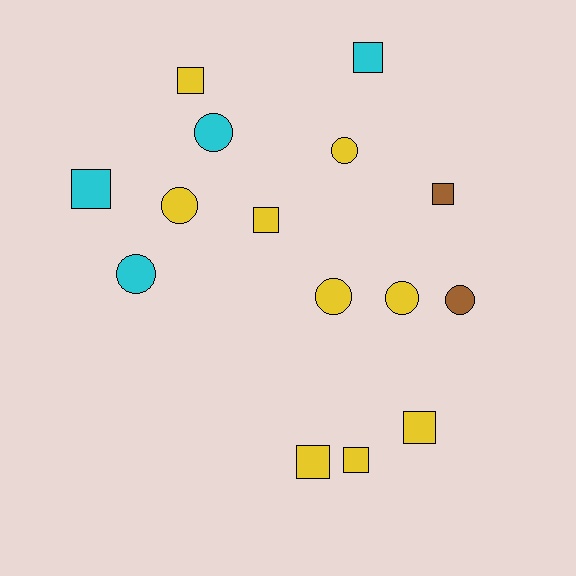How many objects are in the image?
There are 15 objects.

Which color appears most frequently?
Yellow, with 9 objects.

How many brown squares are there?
There is 1 brown square.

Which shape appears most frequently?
Square, with 8 objects.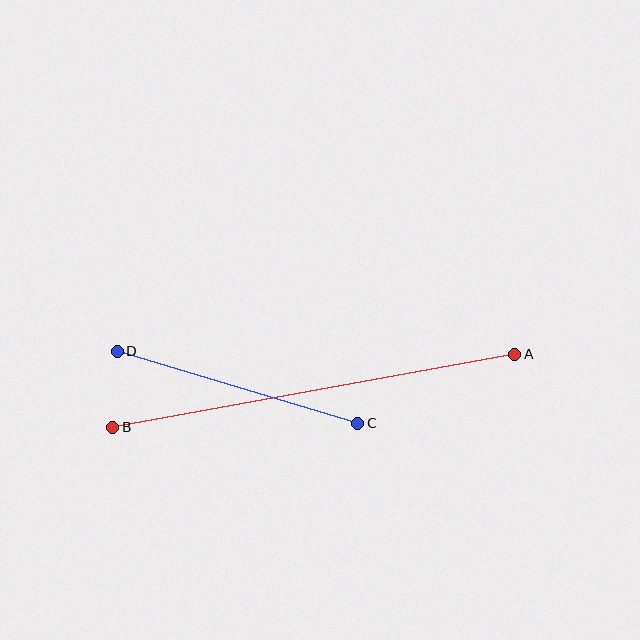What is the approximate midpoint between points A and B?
The midpoint is at approximately (314, 391) pixels.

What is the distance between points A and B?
The distance is approximately 409 pixels.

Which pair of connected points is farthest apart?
Points A and B are farthest apart.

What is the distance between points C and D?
The distance is approximately 251 pixels.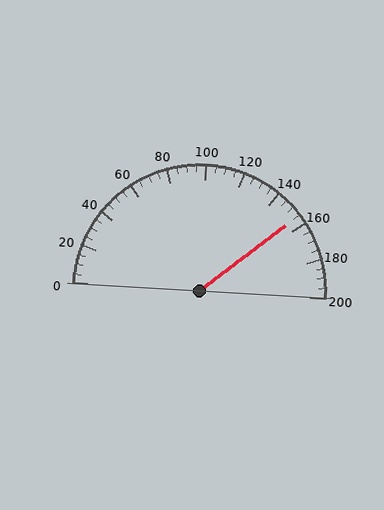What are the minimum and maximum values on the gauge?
The gauge ranges from 0 to 200.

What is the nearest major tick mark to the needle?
The nearest major tick mark is 160.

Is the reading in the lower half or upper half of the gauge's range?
The reading is in the upper half of the range (0 to 200).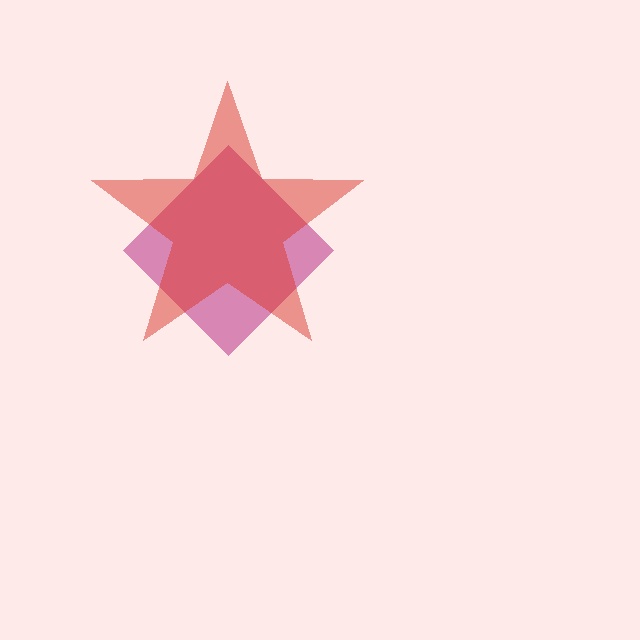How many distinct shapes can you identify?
There are 2 distinct shapes: a magenta diamond, a red star.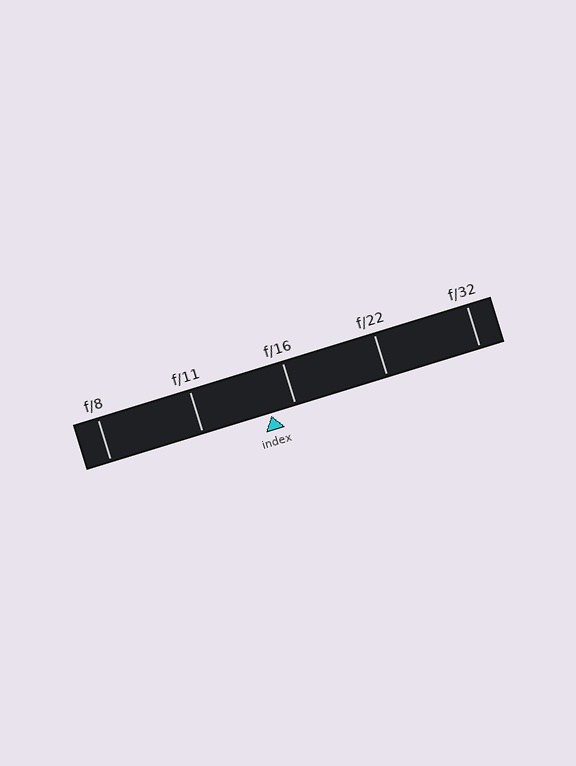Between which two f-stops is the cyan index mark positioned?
The index mark is between f/11 and f/16.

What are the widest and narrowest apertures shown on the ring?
The widest aperture shown is f/8 and the narrowest is f/32.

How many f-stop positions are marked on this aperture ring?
There are 5 f-stop positions marked.